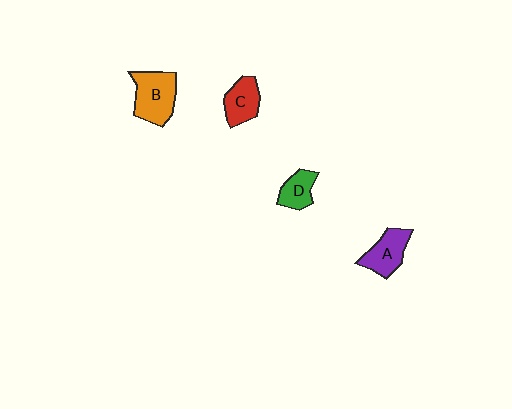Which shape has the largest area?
Shape B (orange).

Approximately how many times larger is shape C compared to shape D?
Approximately 1.2 times.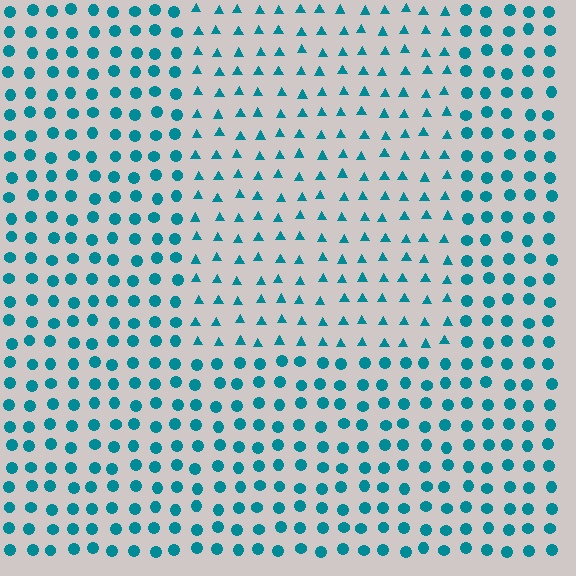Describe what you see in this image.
The image is filled with small teal elements arranged in a uniform grid. A rectangle-shaped region contains triangles, while the surrounding area contains circles. The boundary is defined purely by the change in element shape.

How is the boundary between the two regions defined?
The boundary is defined by a change in element shape: triangles inside vs. circles outside. All elements share the same color and spacing.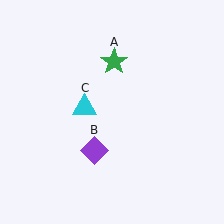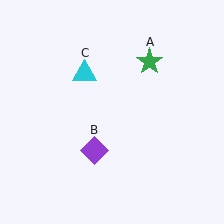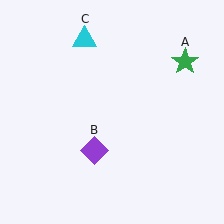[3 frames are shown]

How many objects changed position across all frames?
2 objects changed position: green star (object A), cyan triangle (object C).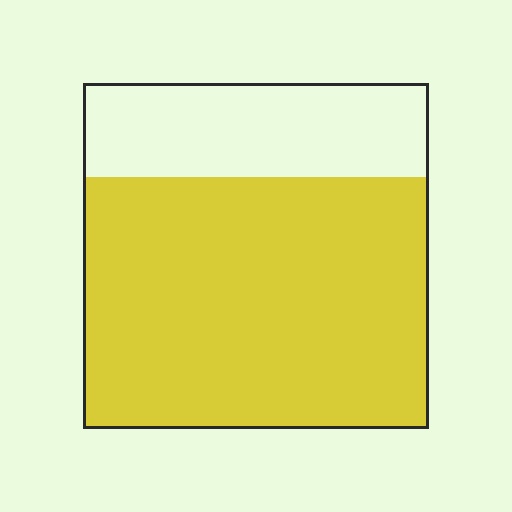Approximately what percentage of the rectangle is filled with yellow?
Approximately 75%.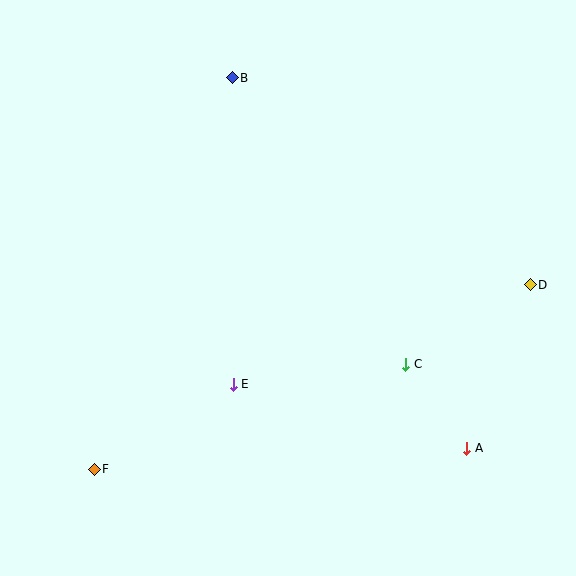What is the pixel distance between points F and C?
The distance between F and C is 329 pixels.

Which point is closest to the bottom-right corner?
Point A is closest to the bottom-right corner.